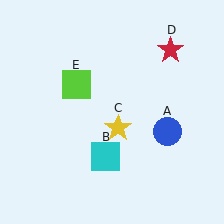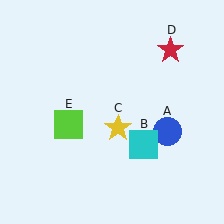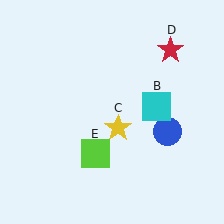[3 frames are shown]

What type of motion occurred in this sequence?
The cyan square (object B), lime square (object E) rotated counterclockwise around the center of the scene.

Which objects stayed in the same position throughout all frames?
Blue circle (object A) and yellow star (object C) and red star (object D) remained stationary.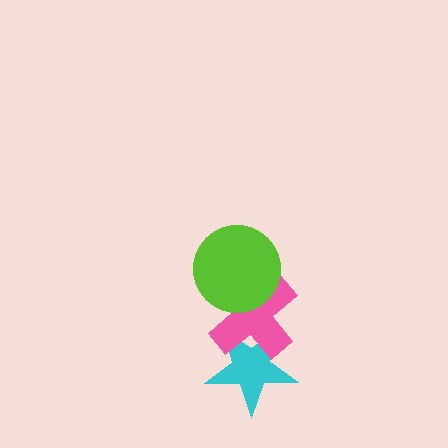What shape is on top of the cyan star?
The pink cross is on top of the cyan star.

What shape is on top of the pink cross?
The lime circle is on top of the pink cross.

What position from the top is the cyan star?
The cyan star is 3rd from the top.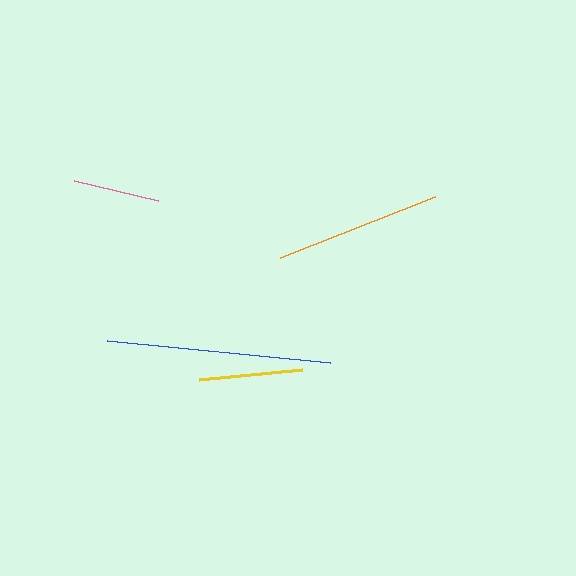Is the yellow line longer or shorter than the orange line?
The orange line is longer than the yellow line.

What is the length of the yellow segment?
The yellow segment is approximately 104 pixels long.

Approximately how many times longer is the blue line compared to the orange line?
The blue line is approximately 1.3 times the length of the orange line.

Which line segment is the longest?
The blue line is the longest at approximately 225 pixels.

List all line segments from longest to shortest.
From longest to shortest: blue, orange, yellow, pink.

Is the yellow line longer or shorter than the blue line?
The blue line is longer than the yellow line.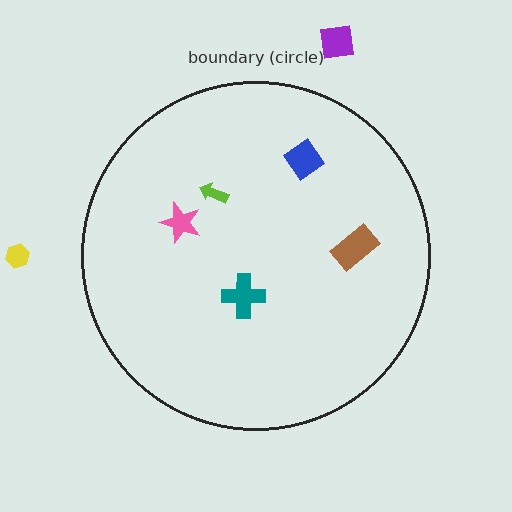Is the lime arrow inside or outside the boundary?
Inside.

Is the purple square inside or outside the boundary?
Outside.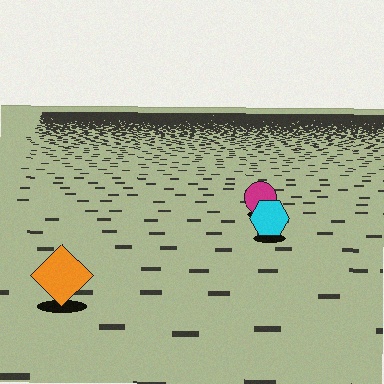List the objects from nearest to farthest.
From nearest to farthest: the orange diamond, the cyan hexagon, the magenta circle.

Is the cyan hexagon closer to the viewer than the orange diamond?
No. The orange diamond is closer — you can tell from the texture gradient: the ground texture is coarser near it.